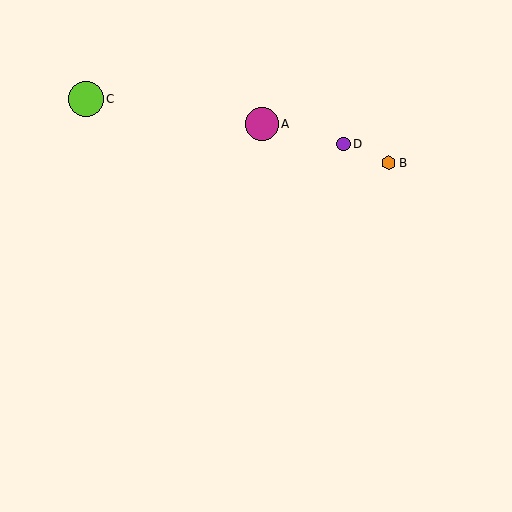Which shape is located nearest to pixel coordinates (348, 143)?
The purple circle (labeled D) at (343, 144) is nearest to that location.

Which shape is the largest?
The lime circle (labeled C) is the largest.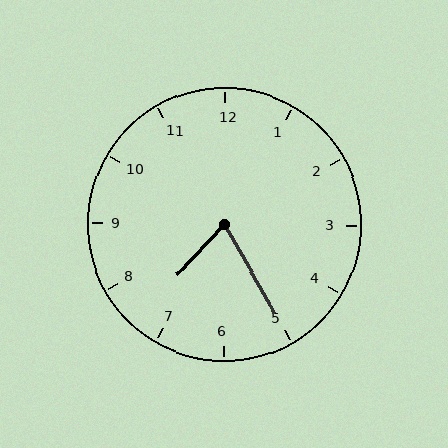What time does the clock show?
7:25.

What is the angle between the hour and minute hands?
Approximately 72 degrees.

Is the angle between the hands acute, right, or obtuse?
It is acute.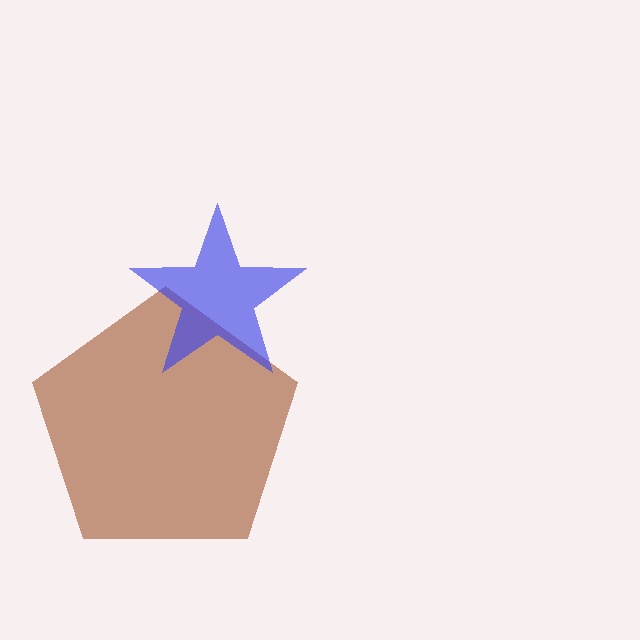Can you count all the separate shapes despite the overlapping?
Yes, there are 2 separate shapes.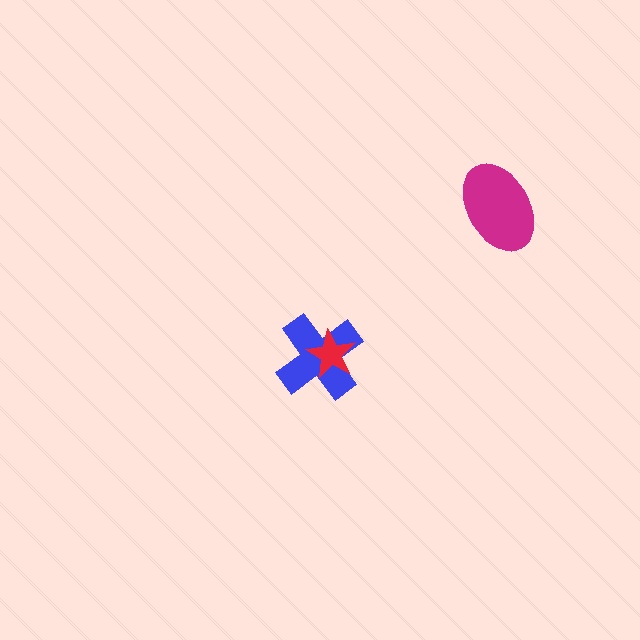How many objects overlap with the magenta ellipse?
0 objects overlap with the magenta ellipse.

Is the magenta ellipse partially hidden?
No, no other shape covers it.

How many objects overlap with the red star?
1 object overlaps with the red star.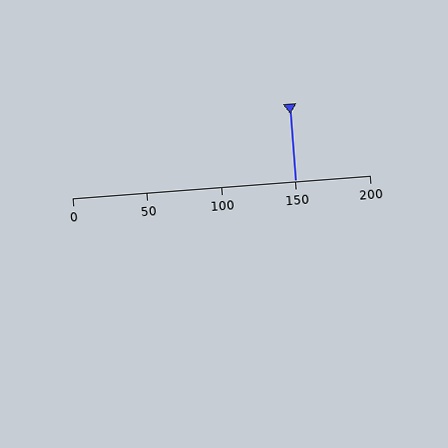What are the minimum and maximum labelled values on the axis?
The axis runs from 0 to 200.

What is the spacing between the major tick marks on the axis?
The major ticks are spaced 50 apart.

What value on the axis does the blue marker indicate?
The marker indicates approximately 150.